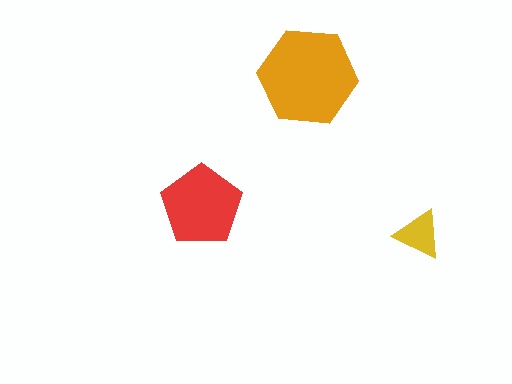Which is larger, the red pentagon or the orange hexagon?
The orange hexagon.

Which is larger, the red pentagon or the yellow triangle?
The red pentagon.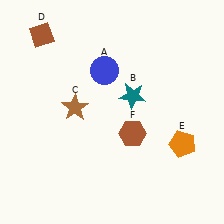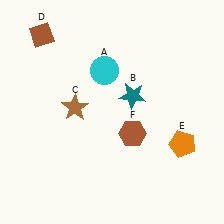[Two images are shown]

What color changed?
The circle (A) changed from blue in Image 1 to cyan in Image 2.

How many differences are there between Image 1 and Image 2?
There is 1 difference between the two images.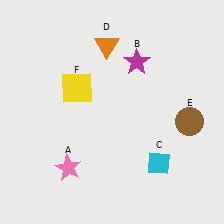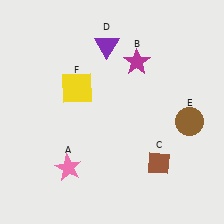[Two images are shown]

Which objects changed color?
C changed from cyan to brown. D changed from orange to purple.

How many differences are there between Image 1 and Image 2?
There are 2 differences between the two images.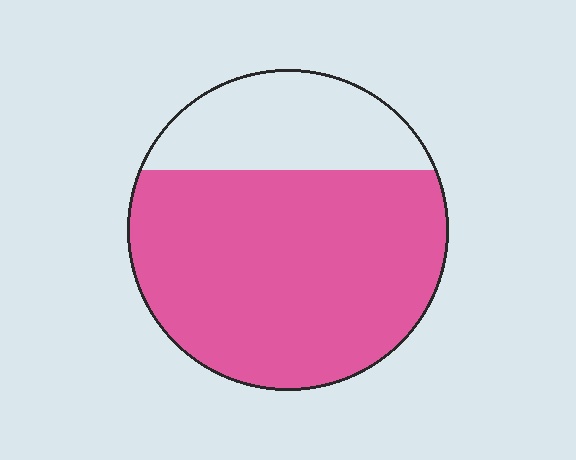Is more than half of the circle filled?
Yes.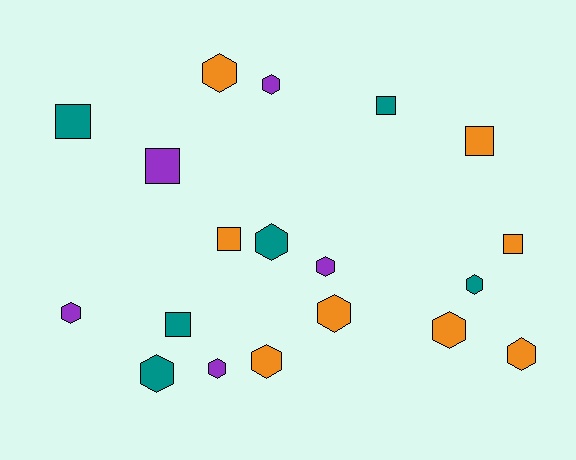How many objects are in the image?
There are 19 objects.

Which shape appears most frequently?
Hexagon, with 12 objects.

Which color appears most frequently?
Orange, with 8 objects.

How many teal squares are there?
There are 3 teal squares.